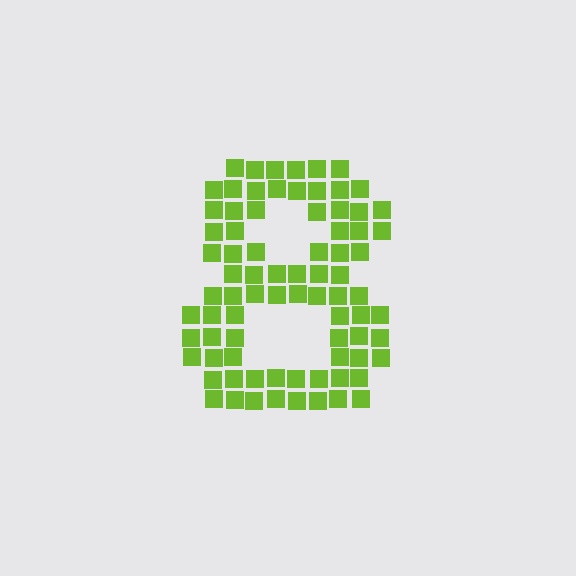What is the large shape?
The large shape is the digit 8.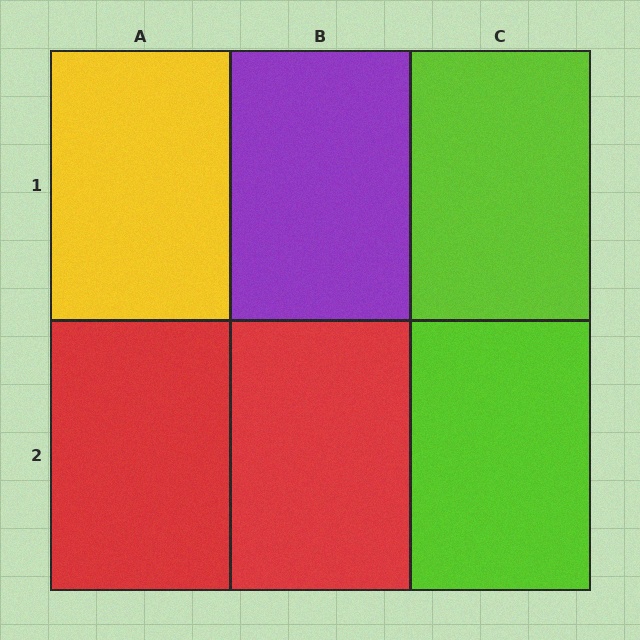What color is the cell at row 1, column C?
Lime.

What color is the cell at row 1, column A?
Yellow.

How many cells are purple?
1 cell is purple.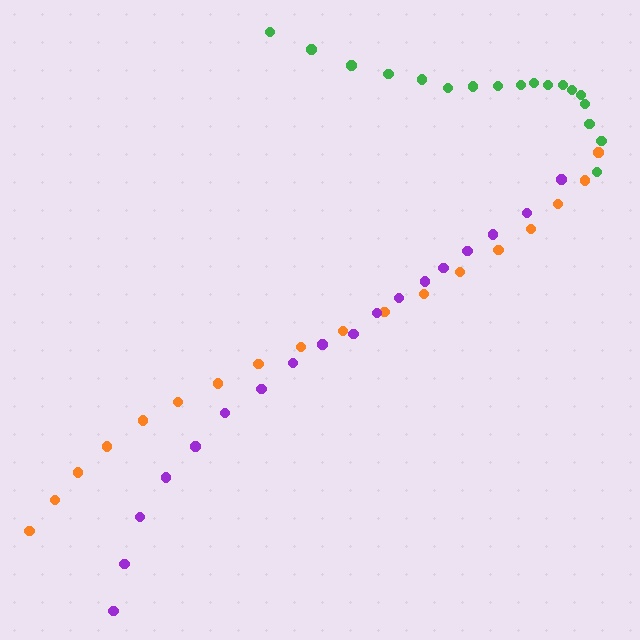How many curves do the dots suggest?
There are 3 distinct paths.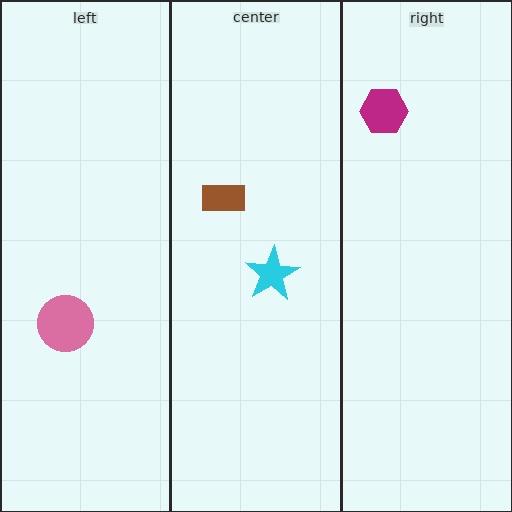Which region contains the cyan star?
The center region.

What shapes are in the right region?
The magenta hexagon.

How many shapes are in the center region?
2.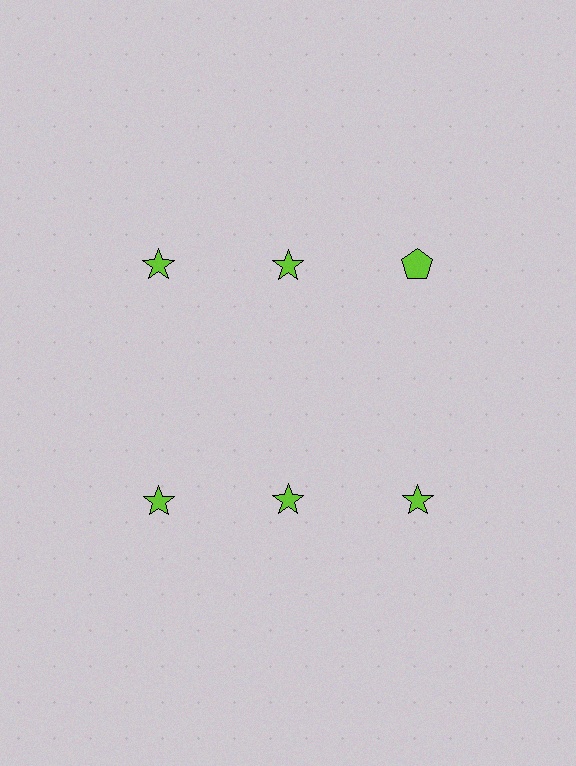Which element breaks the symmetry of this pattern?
The lime pentagon in the top row, center column breaks the symmetry. All other shapes are lime stars.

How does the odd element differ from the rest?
It has a different shape: pentagon instead of star.